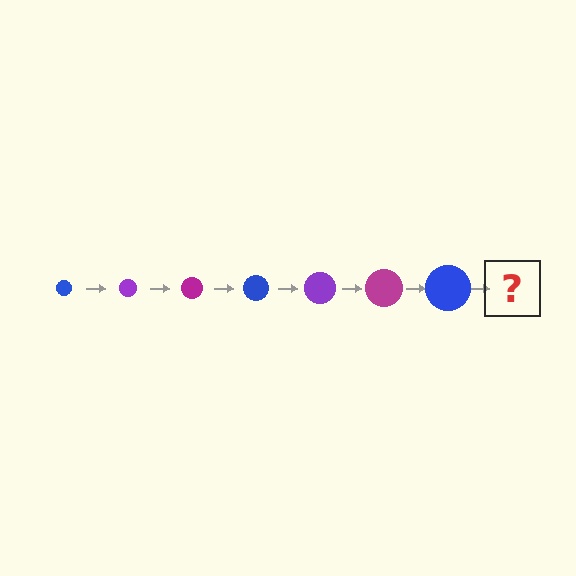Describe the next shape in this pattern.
It should be a purple circle, larger than the previous one.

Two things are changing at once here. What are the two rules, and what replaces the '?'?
The two rules are that the circle grows larger each step and the color cycles through blue, purple, and magenta. The '?' should be a purple circle, larger than the previous one.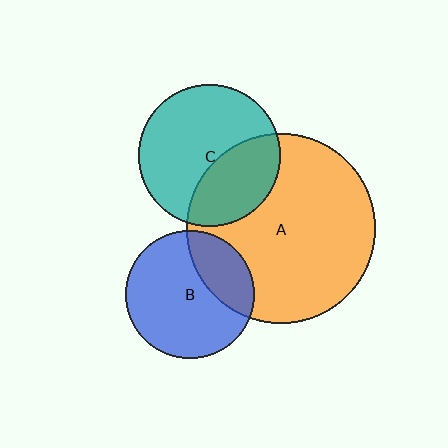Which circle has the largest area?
Circle A (orange).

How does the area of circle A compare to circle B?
Approximately 2.2 times.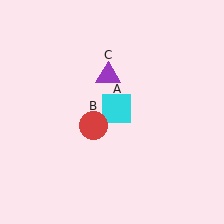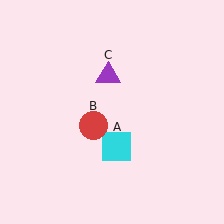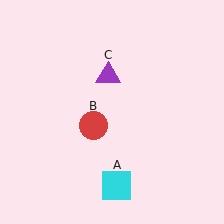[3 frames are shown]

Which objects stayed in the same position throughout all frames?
Red circle (object B) and purple triangle (object C) remained stationary.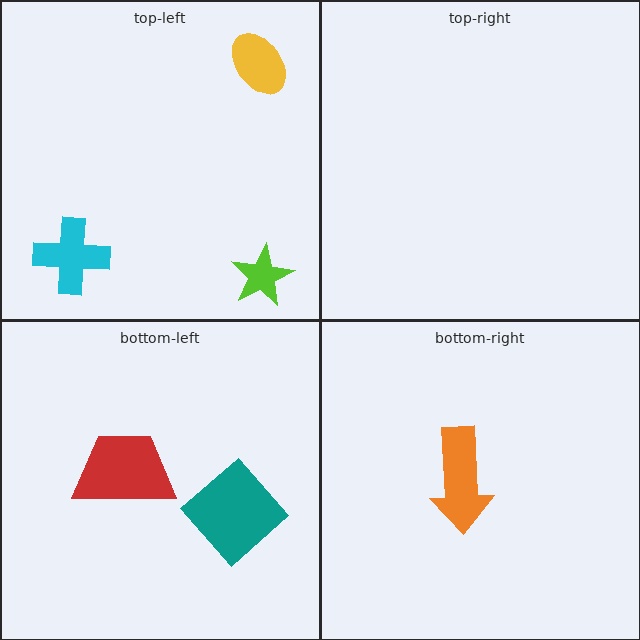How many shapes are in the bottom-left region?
2.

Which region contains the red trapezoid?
The bottom-left region.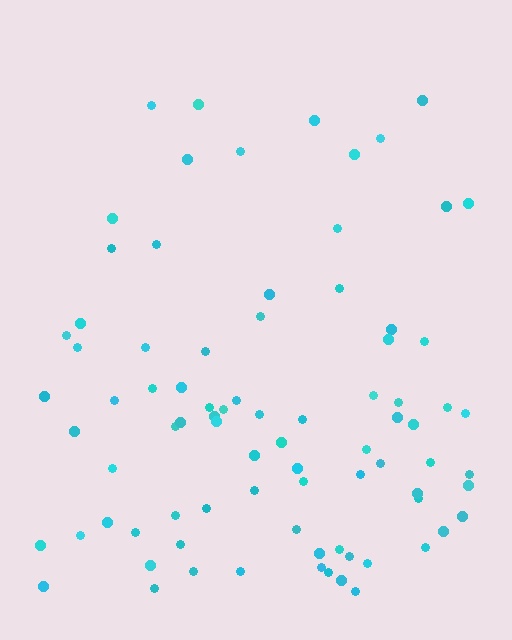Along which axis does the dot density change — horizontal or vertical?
Vertical.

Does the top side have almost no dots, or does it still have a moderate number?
Still a moderate number, just noticeably fewer than the bottom.